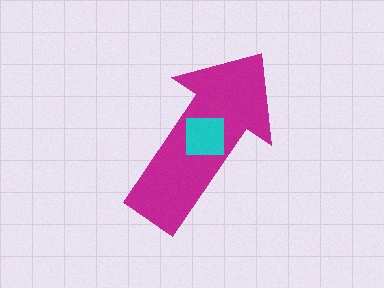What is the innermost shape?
The cyan square.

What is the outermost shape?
The magenta arrow.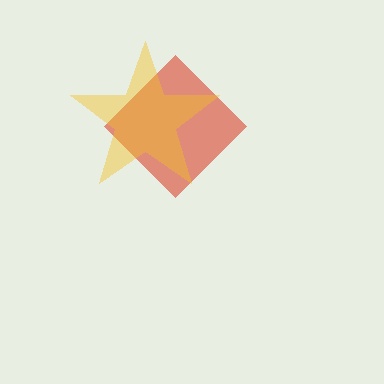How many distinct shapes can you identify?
There are 2 distinct shapes: a red diamond, a yellow star.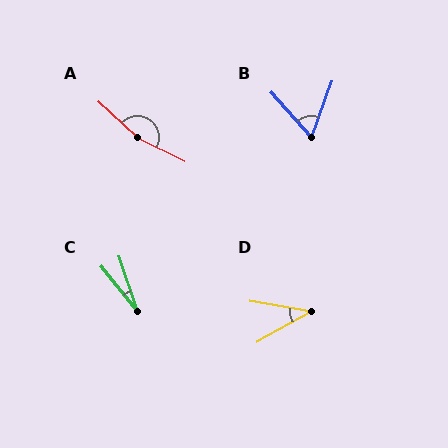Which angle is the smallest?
C, at approximately 21 degrees.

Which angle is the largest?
A, at approximately 164 degrees.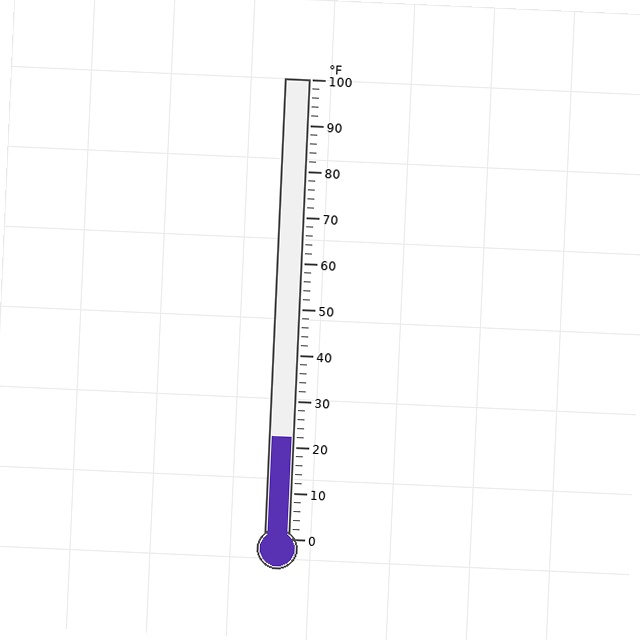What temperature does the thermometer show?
The thermometer shows approximately 22°F.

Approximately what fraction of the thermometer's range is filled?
The thermometer is filled to approximately 20% of its range.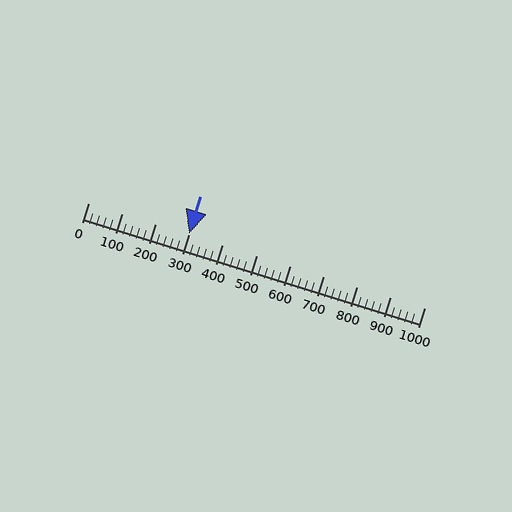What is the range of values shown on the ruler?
The ruler shows values from 0 to 1000.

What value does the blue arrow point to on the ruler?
The blue arrow points to approximately 299.